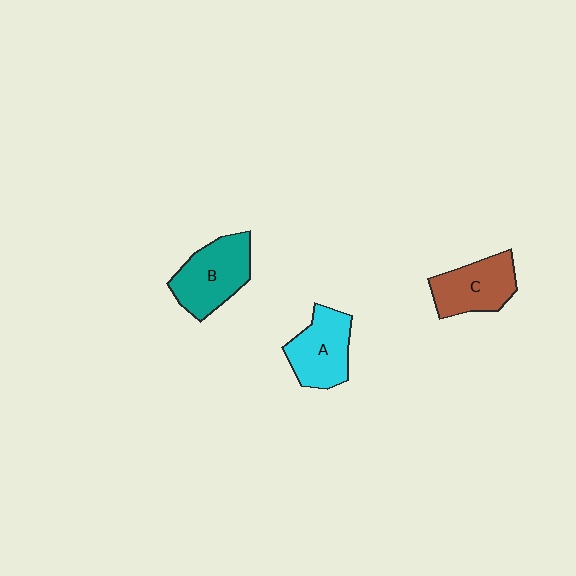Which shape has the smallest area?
Shape C (brown).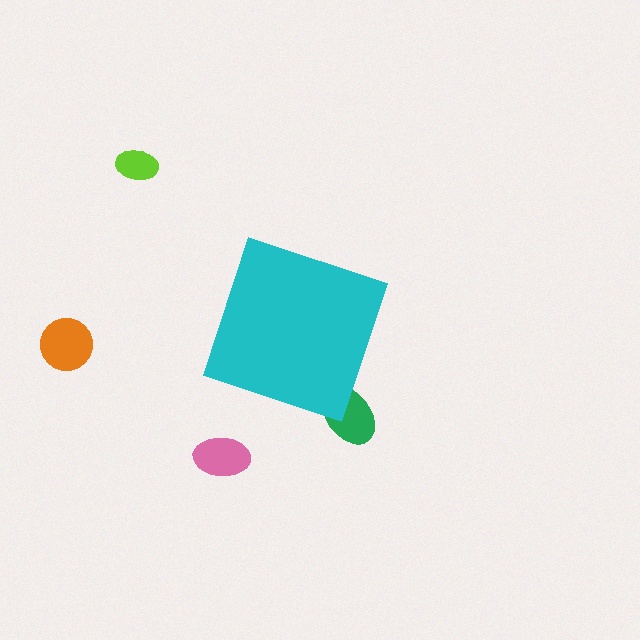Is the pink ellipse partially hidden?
No, the pink ellipse is fully visible.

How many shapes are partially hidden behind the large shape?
1 shape is partially hidden.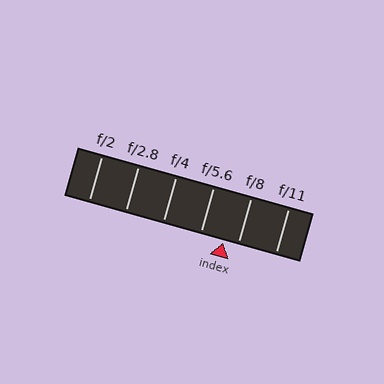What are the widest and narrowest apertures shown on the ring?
The widest aperture shown is f/2 and the narrowest is f/11.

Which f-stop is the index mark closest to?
The index mark is closest to f/8.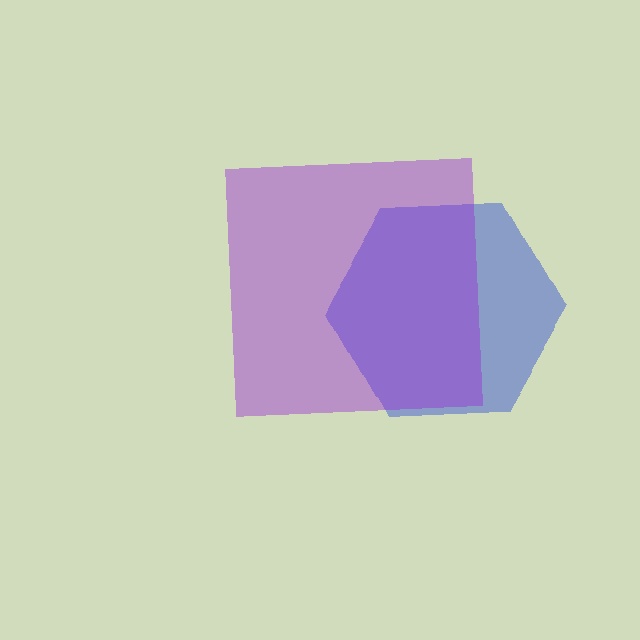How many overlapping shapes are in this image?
There are 2 overlapping shapes in the image.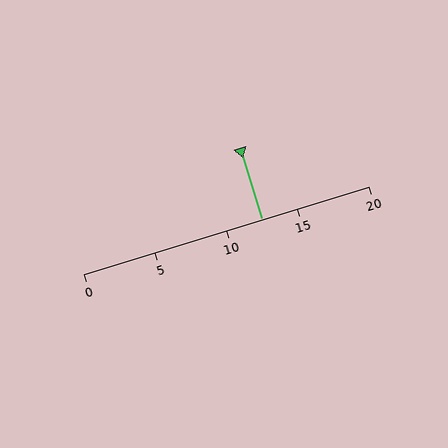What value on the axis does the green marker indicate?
The marker indicates approximately 12.5.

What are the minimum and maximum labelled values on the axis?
The axis runs from 0 to 20.